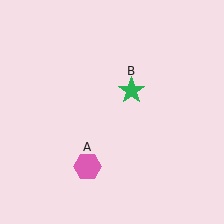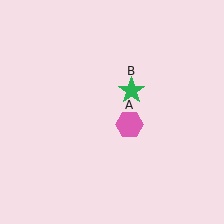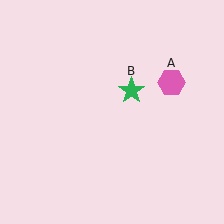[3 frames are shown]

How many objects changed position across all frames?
1 object changed position: pink hexagon (object A).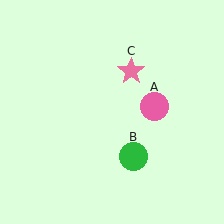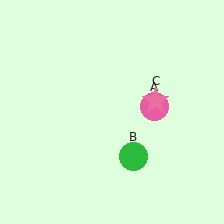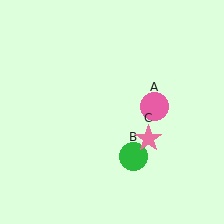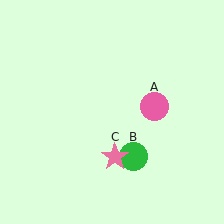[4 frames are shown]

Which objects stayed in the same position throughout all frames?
Pink circle (object A) and green circle (object B) remained stationary.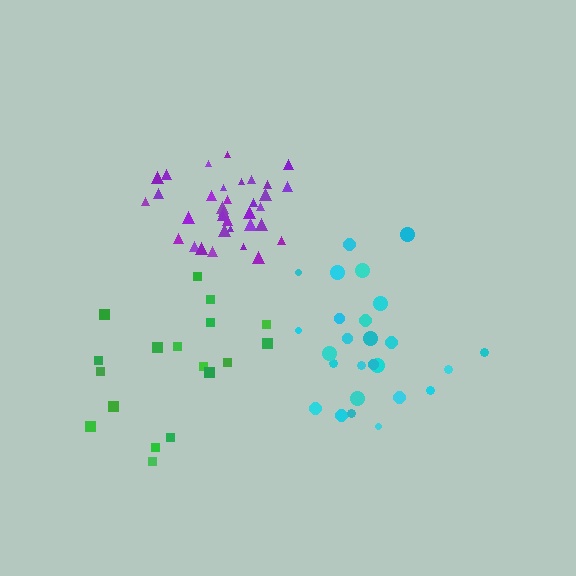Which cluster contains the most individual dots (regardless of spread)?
Purple (34).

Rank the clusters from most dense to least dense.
purple, cyan, green.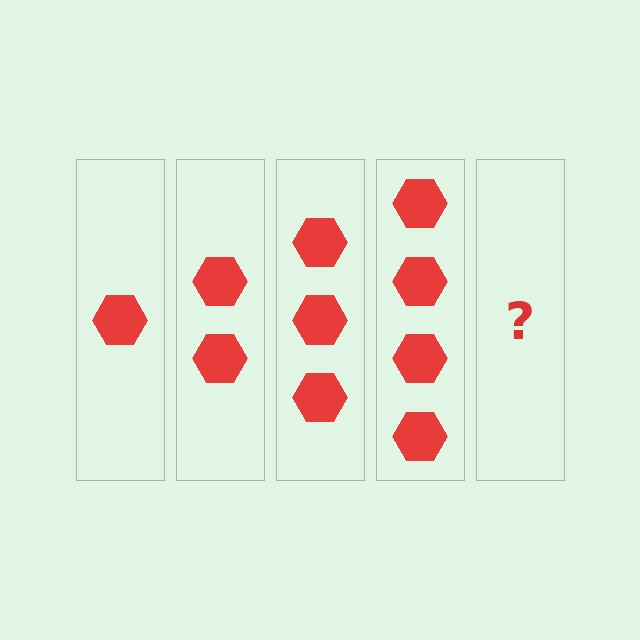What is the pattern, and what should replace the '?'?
The pattern is that each step adds one more hexagon. The '?' should be 5 hexagons.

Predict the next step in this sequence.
The next step is 5 hexagons.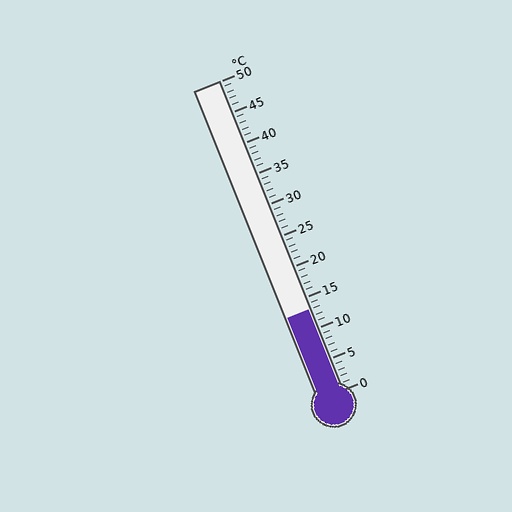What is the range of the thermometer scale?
The thermometer scale ranges from 0°C to 50°C.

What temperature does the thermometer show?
The thermometer shows approximately 13°C.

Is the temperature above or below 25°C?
The temperature is below 25°C.